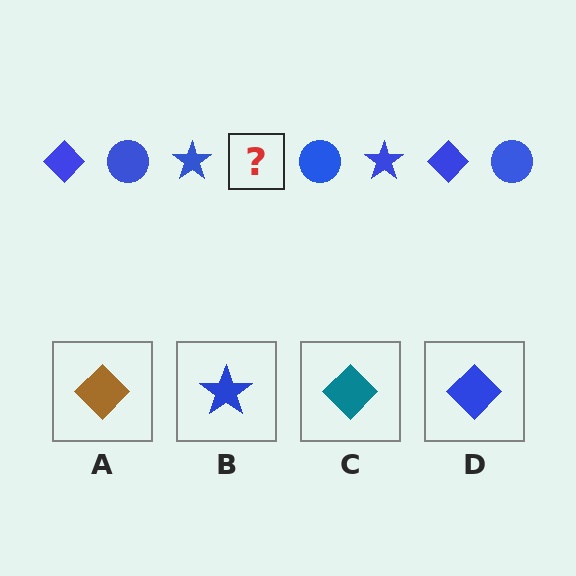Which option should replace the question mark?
Option D.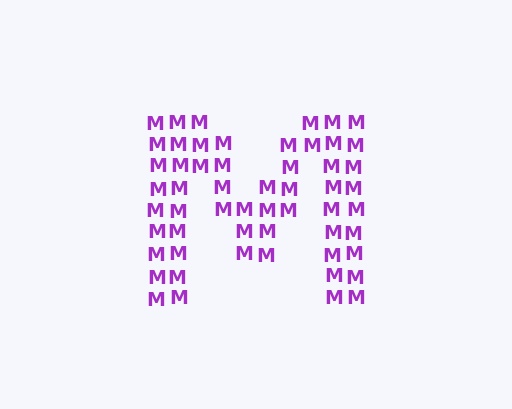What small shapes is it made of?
It is made of small letter M's.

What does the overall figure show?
The overall figure shows the letter M.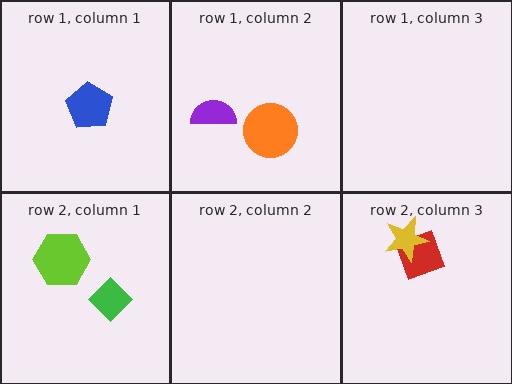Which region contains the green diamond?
The row 2, column 1 region.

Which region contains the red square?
The row 2, column 3 region.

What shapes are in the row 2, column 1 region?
The green diamond, the lime hexagon.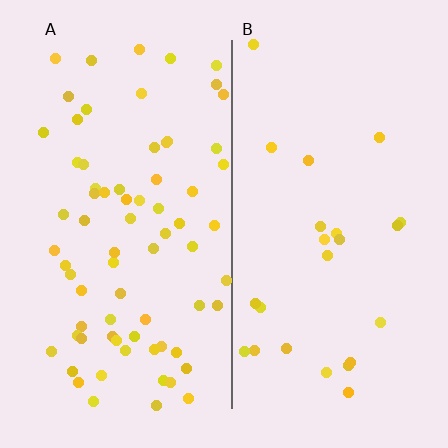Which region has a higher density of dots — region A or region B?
A (the left).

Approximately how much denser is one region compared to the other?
Approximately 3.0× — region A over region B.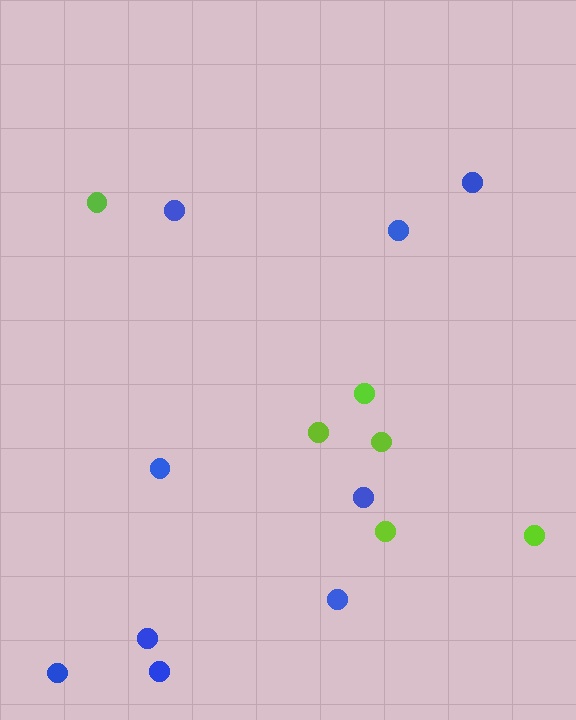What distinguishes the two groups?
There are 2 groups: one group of lime circles (6) and one group of blue circles (9).